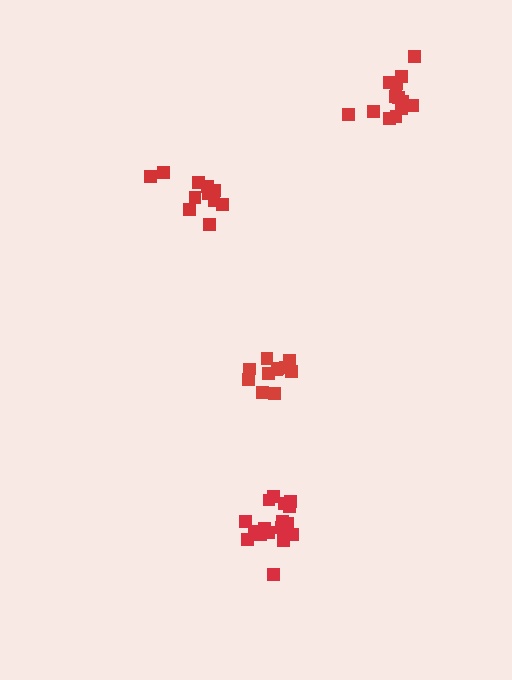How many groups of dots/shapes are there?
There are 4 groups.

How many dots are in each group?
Group 1: 11 dots, Group 2: 13 dots, Group 3: 17 dots, Group 4: 11 dots (52 total).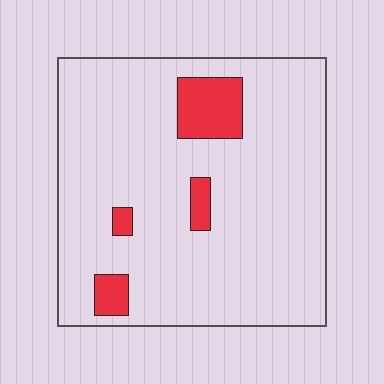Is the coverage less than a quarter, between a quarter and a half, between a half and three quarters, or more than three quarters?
Less than a quarter.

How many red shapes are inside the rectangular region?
4.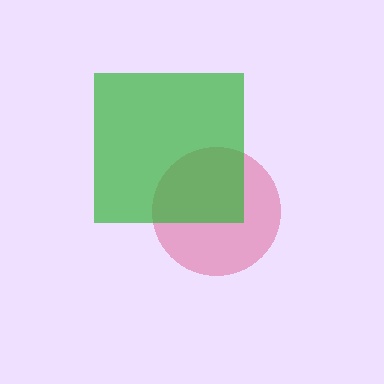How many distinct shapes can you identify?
There are 2 distinct shapes: a pink circle, a green square.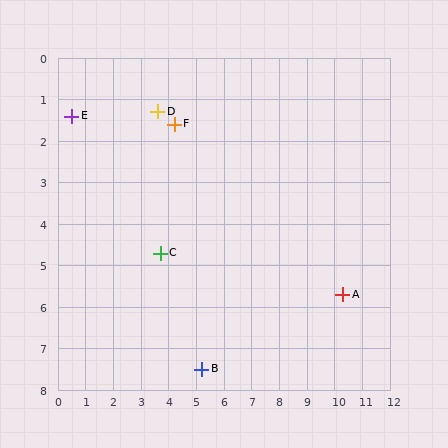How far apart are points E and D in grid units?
Points E and D are about 3.1 grid units apart.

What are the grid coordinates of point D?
Point D is at approximately (3.6, 1.3).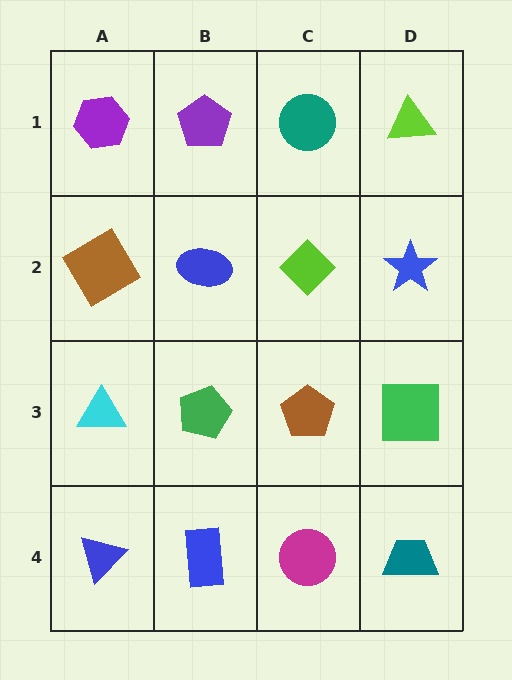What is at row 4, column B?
A blue rectangle.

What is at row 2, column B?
A blue ellipse.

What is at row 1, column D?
A lime triangle.